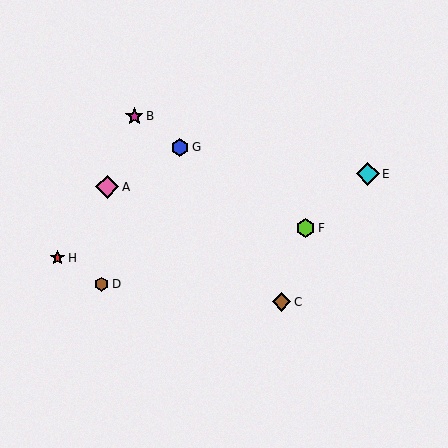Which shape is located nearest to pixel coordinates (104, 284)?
The brown hexagon (labeled D) at (102, 284) is nearest to that location.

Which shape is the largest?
The pink diamond (labeled A) is the largest.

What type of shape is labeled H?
Shape H is a red star.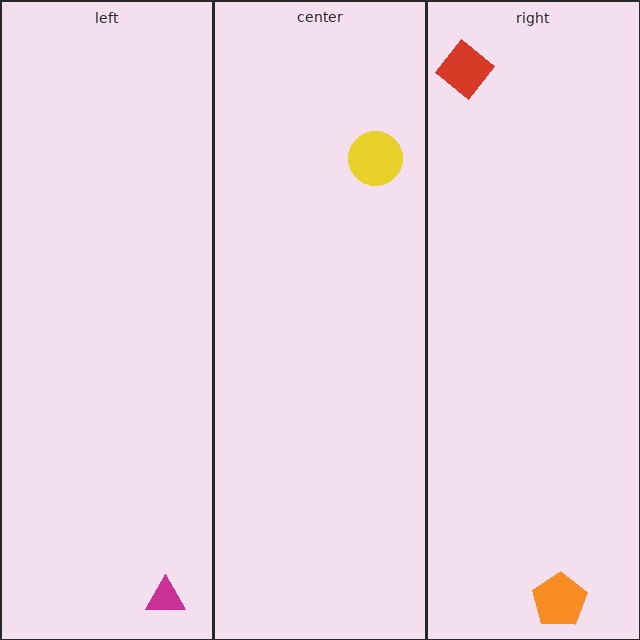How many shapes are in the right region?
2.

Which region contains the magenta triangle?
The left region.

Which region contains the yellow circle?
The center region.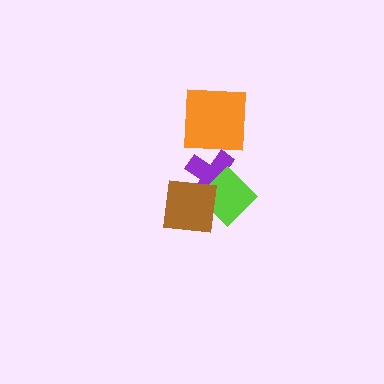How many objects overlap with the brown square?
2 objects overlap with the brown square.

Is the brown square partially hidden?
No, no other shape covers it.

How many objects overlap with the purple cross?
3 objects overlap with the purple cross.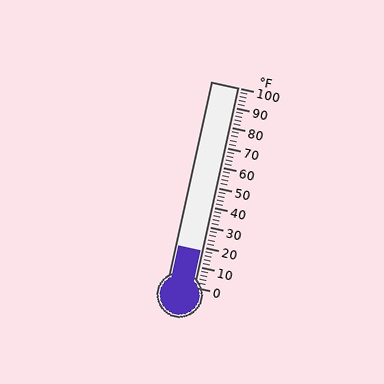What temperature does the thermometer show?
The thermometer shows approximately 18°F.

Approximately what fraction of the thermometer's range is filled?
The thermometer is filled to approximately 20% of its range.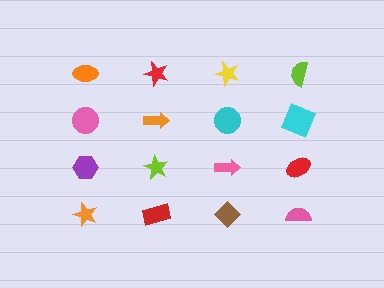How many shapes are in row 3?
4 shapes.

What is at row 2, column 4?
A cyan square.